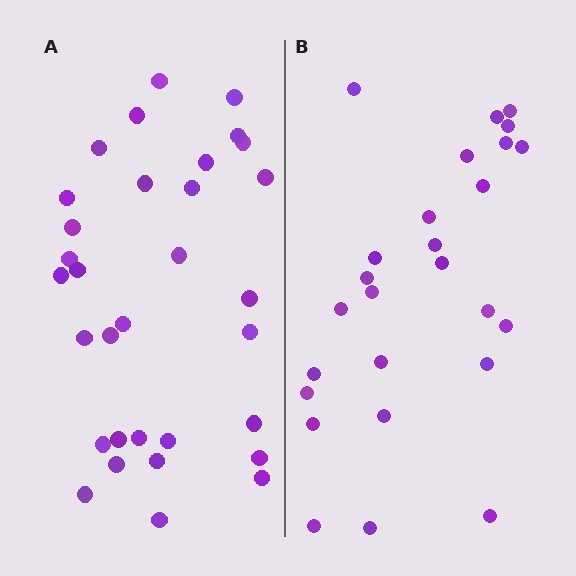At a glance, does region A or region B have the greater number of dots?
Region A (the left region) has more dots.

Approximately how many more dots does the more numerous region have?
Region A has about 6 more dots than region B.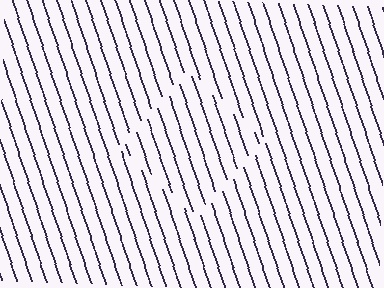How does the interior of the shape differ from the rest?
The interior of the shape contains the same grating, shifted by half a period — the contour is defined by the phase discontinuity where line-ends from the inner and outer gratings abut.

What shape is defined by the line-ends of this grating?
An illusory square. The interior of the shape contains the same grating, shifted by half a period — the contour is defined by the phase discontinuity where line-ends from the inner and outer gratings abut.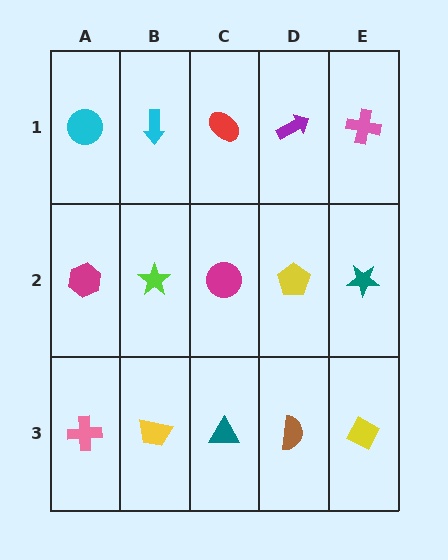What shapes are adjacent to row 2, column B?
A cyan arrow (row 1, column B), a yellow trapezoid (row 3, column B), a magenta hexagon (row 2, column A), a magenta circle (row 2, column C).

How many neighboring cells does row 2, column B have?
4.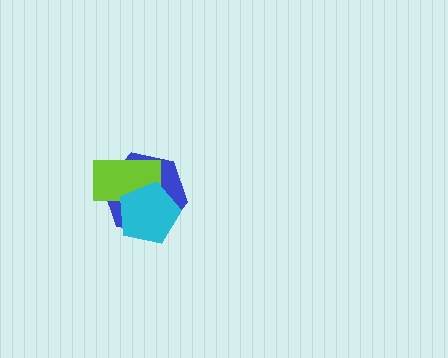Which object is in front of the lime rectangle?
The cyan pentagon is in front of the lime rectangle.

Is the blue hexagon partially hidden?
Yes, it is partially covered by another shape.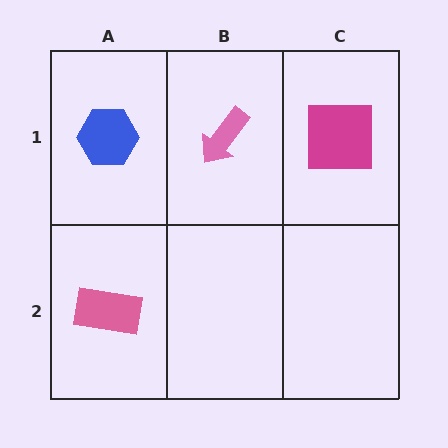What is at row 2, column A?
A pink rectangle.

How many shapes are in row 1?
3 shapes.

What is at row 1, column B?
A pink arrow.